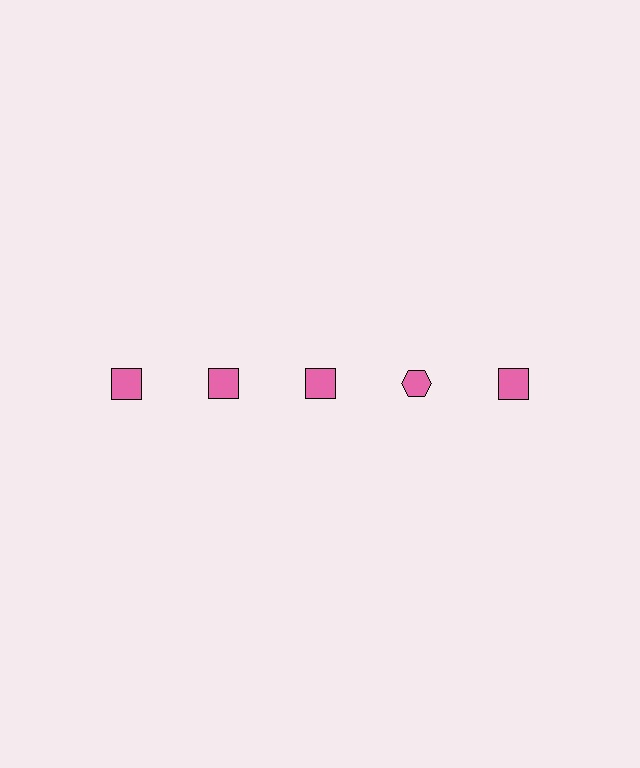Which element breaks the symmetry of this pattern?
The pink hexagon in the top row, second from right column breaks the symmetry. All other shapes are pink squares.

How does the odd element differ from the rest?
It has a different shape: hexagon instead of square.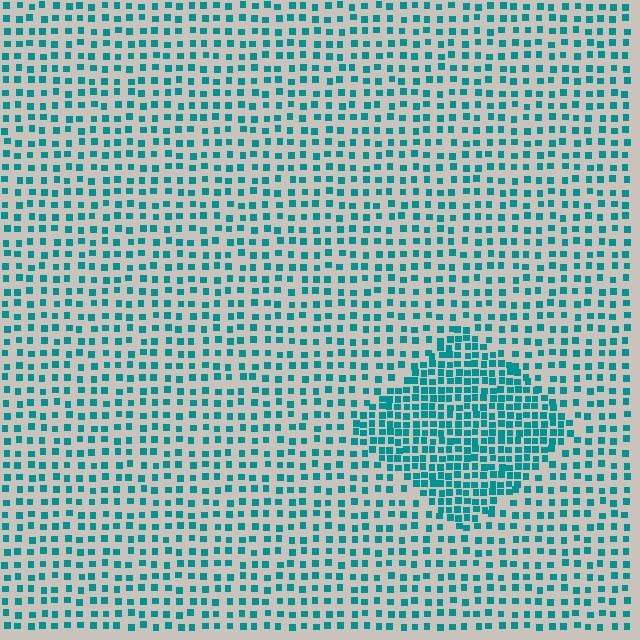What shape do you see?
I see a diamond.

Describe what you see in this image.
The image contains small teal elements arranged at two different densities. A diamond-shaped region is visible where the elements are more densely packed than the surrounding area.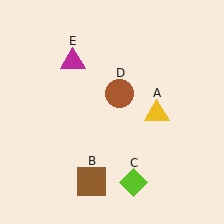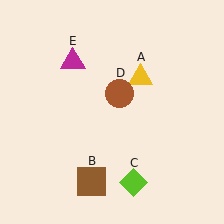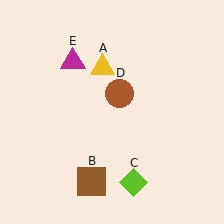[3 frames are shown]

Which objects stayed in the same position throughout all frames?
Brown square (object B) and lime diamond (object C) and brown circle (object D) and magenta triangle (object E) remained stationary.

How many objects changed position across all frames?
1 object changed position: yellow triangle (object A).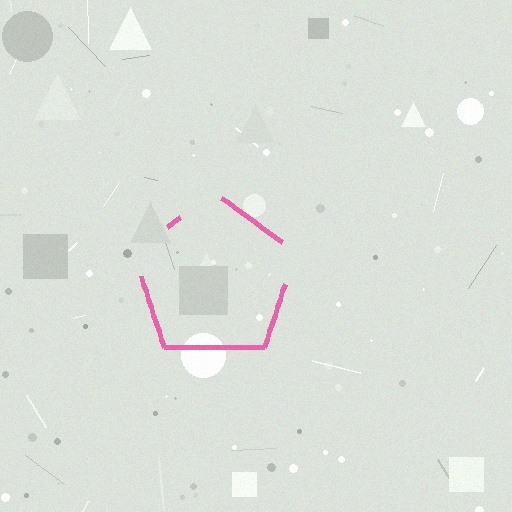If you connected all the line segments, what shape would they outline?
They would outline a pentagon.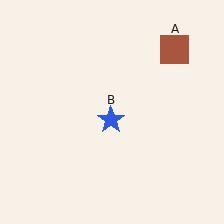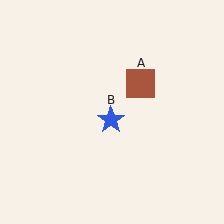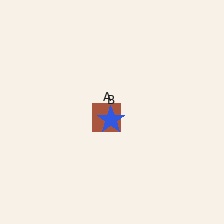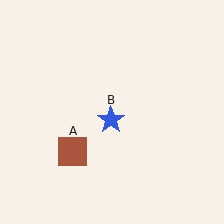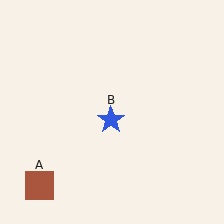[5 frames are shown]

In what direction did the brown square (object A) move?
The brown square (object A) moved down and to the left.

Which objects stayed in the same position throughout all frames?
Blue star (object B) remained stationary.